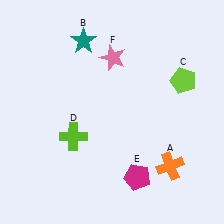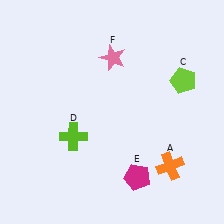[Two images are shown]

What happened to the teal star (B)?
The teal star (B) was removed in Image 2. It was in the top-left area of Image 1.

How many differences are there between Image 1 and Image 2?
There is 1 difference between the two images.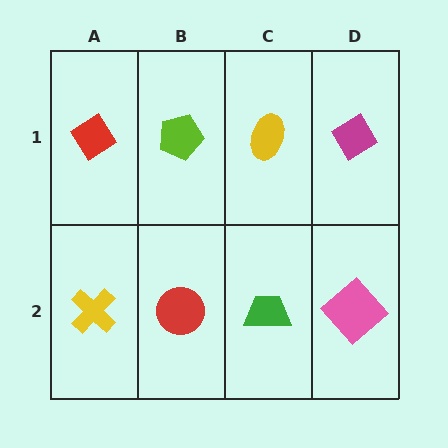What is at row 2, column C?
A green trapezoid.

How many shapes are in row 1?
4 shapes.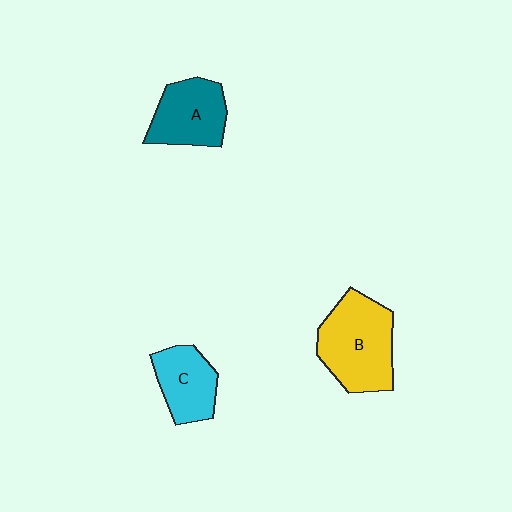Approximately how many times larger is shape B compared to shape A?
Approximately 1.4 times.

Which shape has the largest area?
Shape B (yellow).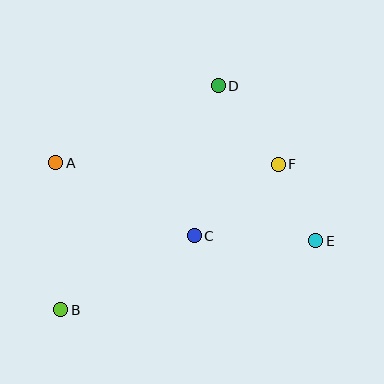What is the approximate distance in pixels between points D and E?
The distance between D and E is approximately 183 pixels.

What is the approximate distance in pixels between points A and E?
The distance between A and E is approximately 272 pixels.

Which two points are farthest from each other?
Points B and D are farthest from each other.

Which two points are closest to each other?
Points E and F are closest to each other.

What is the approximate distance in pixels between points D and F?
The distance between D and F is approximately 99 pixels.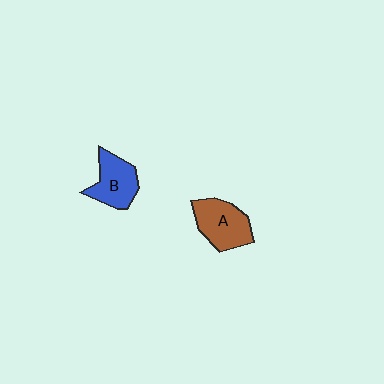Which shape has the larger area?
Shape A (brown).